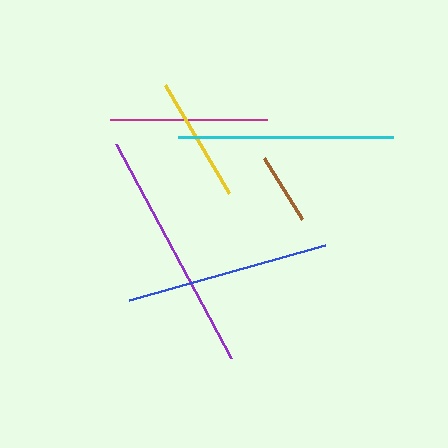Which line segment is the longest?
The purple line is the longest at approximately 243 pixels.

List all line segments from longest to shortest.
From longest to shortest: purple, cyan, blue, magenta, yellow, brown.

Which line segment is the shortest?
The brown line is the shortest at approximately 71 pixels.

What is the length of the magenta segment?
The magenta segment is approximately 157 pixels long.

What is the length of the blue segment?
The blue segment is approximately 204 pixels long.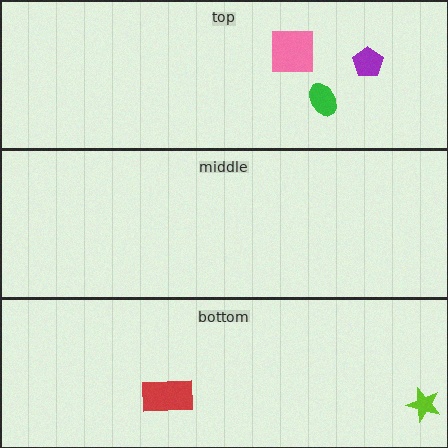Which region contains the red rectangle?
The bottom region.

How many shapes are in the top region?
3.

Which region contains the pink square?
The top region.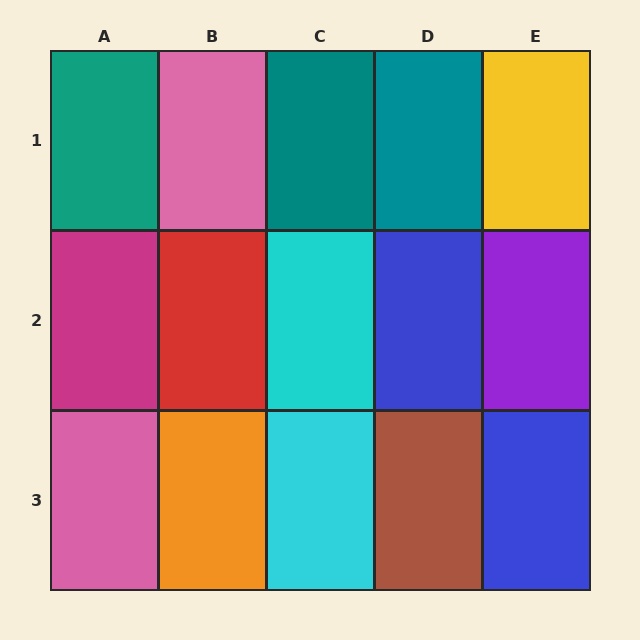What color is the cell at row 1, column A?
Teal.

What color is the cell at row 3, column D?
Brown.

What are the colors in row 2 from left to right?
Magenta, red, cyan, blue, purple.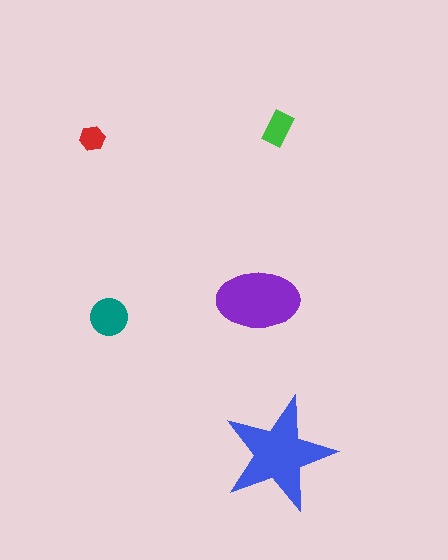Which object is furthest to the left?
The red hexagon is leftmost.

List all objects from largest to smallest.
The blue star, the purple ellipse, the teal circle, the green rectangle, the red hexagon.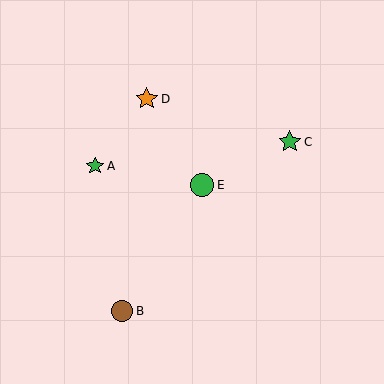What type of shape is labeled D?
Shape D is an orange star.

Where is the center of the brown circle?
The center of the brown circle is at (122, 311).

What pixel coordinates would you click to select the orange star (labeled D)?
Click at (147, 99) to select the orange star D.